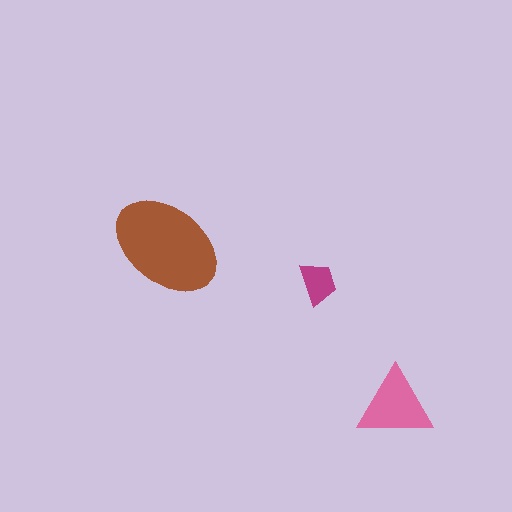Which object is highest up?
The brown ellipse is topmost.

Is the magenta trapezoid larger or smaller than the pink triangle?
Smaller.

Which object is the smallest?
The magenta trapezoid.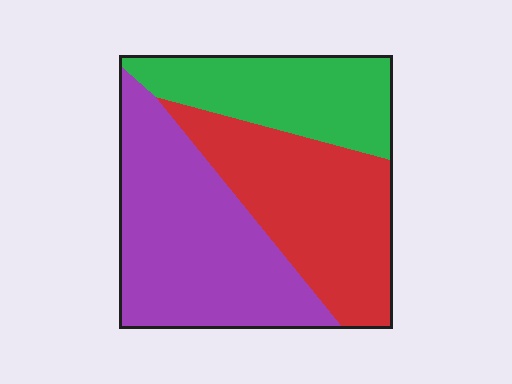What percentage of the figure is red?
Red covers around 35% of the figure.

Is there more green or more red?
Red.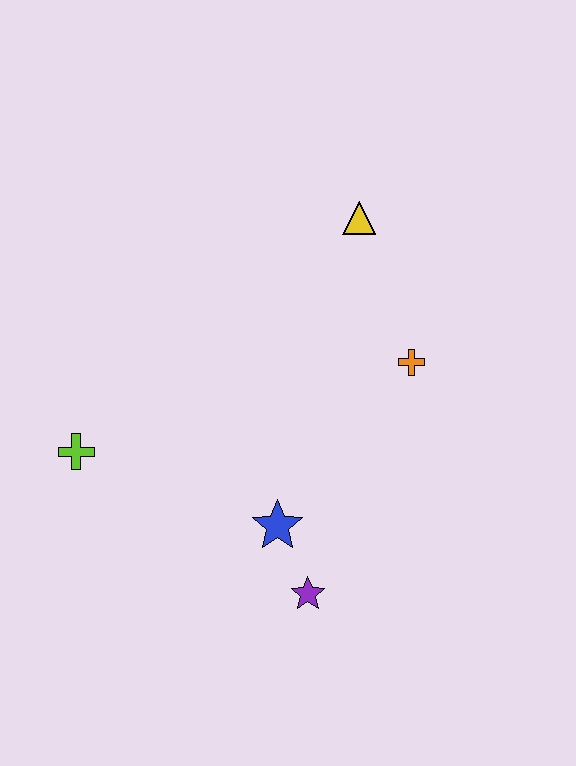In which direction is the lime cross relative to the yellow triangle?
The lime cross is to the left of the yellow triangle.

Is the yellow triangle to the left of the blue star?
No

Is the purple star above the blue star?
No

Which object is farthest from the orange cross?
The lime cross is farthest from the orange cross.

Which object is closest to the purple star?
The blue star is closest to the purple star.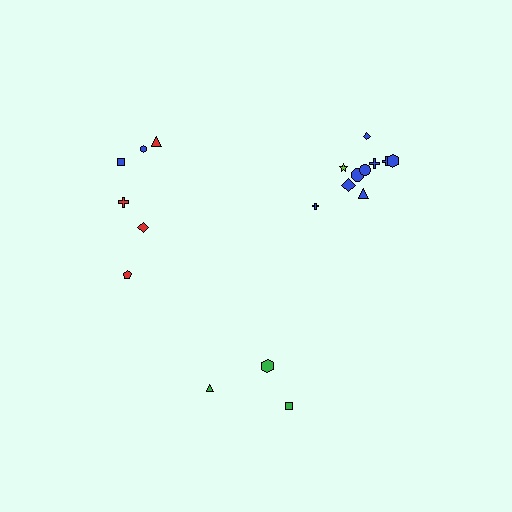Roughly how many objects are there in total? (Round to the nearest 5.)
Roughly 20 objects in total.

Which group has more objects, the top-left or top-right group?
The top-right group.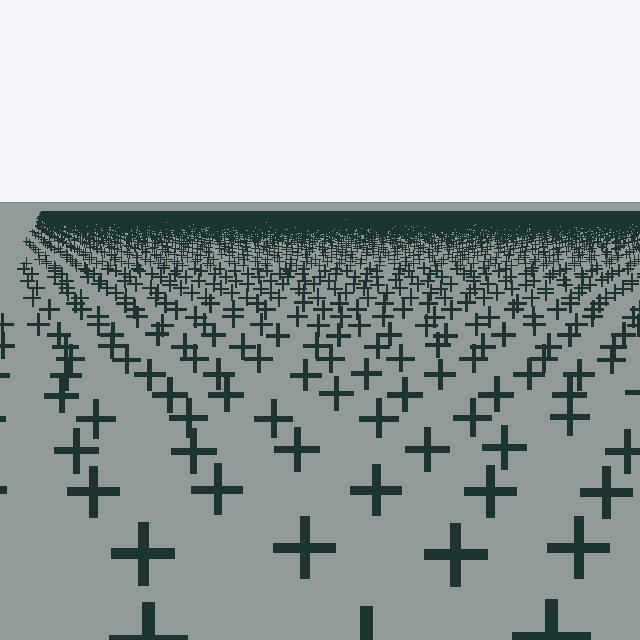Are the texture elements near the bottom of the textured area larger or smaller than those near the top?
Larger. Near the bottom, elements are closer to the viewer and appear at a bigger on-screen size.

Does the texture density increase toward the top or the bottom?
Density increases toward the top.